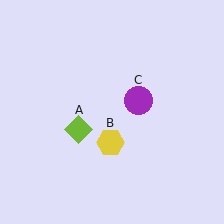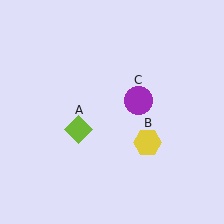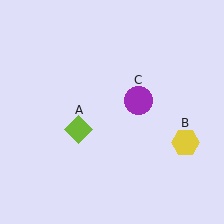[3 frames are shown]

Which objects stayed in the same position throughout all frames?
Lime diamond (object A) and purple circle (object C) remained stationary.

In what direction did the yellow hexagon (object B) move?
The yellow hexagon (object B) moved right.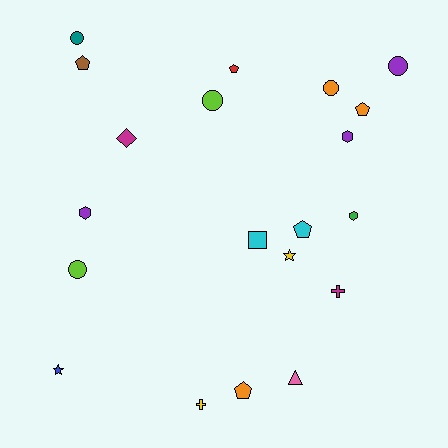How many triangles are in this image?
There is 1 triangle.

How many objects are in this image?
There are 20 objects.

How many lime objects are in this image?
There are 2 lime objects.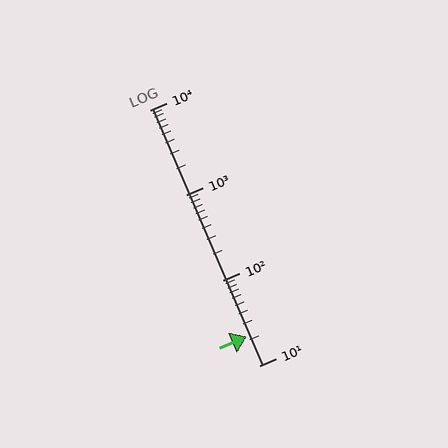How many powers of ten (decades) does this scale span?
The scale spans 3 decades, from 10 to 10000.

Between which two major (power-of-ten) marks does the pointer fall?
The pointer is between 10 and 100.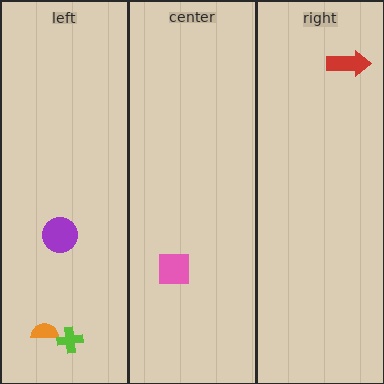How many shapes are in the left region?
3.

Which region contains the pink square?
The center region.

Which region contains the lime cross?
The left region.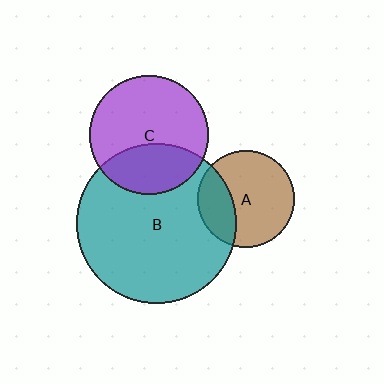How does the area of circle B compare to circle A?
Approximately 2.7 times.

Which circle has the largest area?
Circle B (teal).